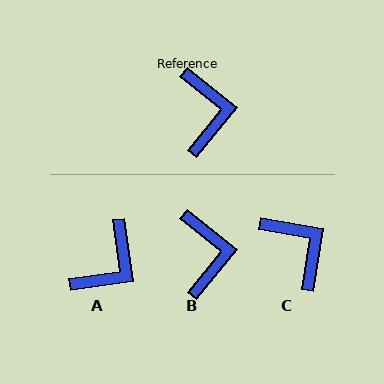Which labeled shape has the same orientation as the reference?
B.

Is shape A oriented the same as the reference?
No, it is off by about 43 degrees.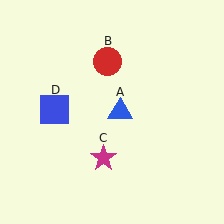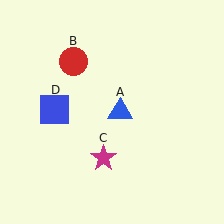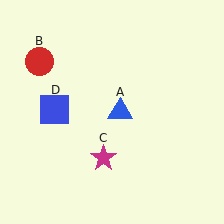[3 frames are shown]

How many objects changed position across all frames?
1 object changed position: red circle (object B).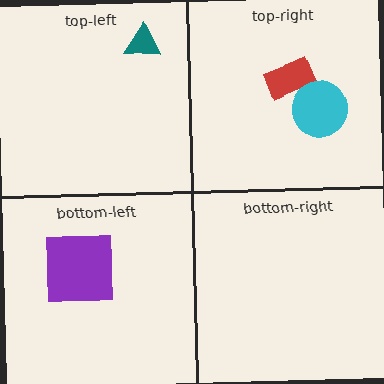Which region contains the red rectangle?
The top-right region.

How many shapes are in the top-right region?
2.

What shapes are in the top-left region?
The teal triangle.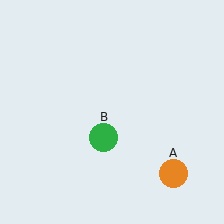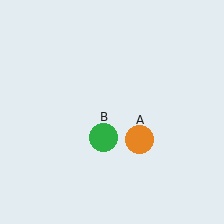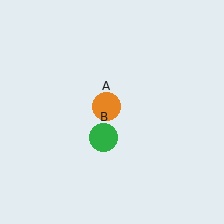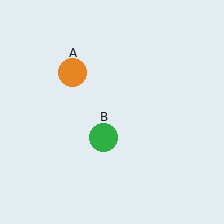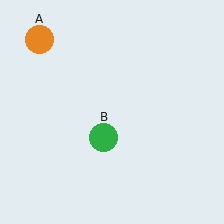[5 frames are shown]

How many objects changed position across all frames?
1 object changed position: orange circle (object A).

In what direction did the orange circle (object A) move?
The orange circle (object A) moved up and to the left.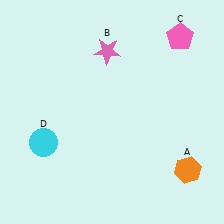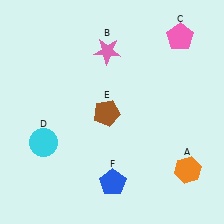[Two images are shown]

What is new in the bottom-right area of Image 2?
A blue pentagon (F) was added in the bottom-right area of Image 2.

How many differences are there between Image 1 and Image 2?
There are 2 differences between the two images.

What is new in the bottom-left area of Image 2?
A brown pentagon (E) was added in the bottom-left area of Image 2.